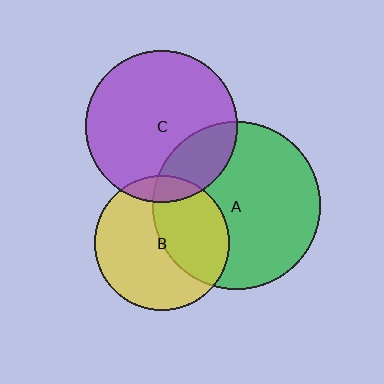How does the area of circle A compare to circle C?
Approximately 1.2 times.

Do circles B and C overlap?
Yes.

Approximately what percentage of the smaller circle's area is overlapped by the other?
Approximately 10%.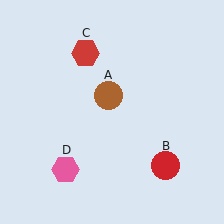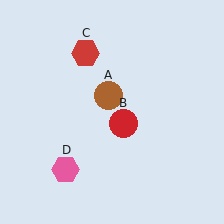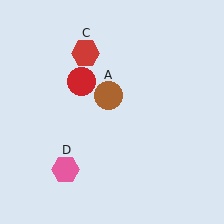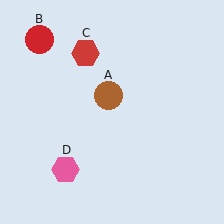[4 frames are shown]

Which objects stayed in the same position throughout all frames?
Brown circle (object A) and red hexagon (object C) and pink hexagon (object D) remained stationary.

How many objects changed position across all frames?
1 object changed position: red circle (object B).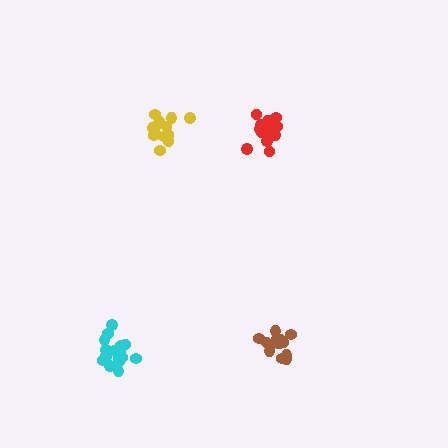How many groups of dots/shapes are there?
There are 4 groups.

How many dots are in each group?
Group 1: 15 dots, Group 2: 15 dots, Group 3: 18 dots, Group 4: 14 dots (62 total).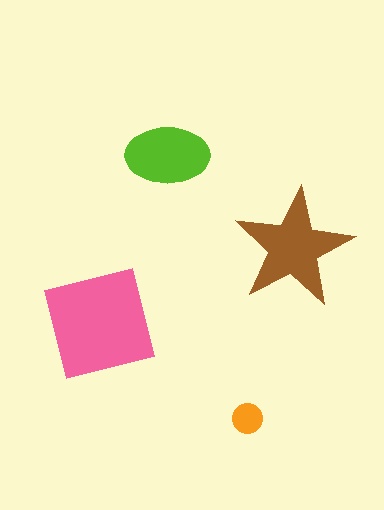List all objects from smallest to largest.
The orange circle, the lime ellipse, the brown star, the pink square.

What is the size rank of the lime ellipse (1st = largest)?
3rd.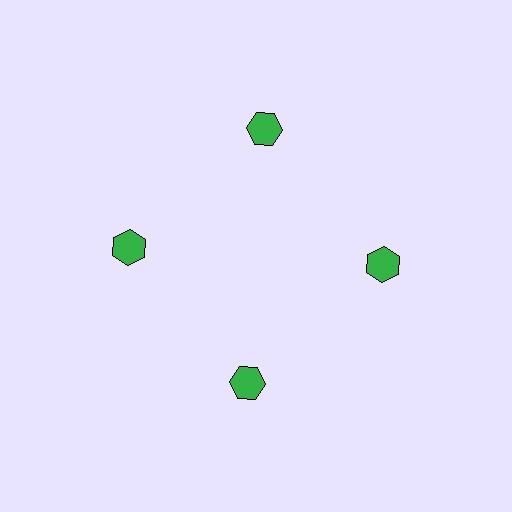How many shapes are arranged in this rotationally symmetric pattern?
There are 4 shapes, arranged in 4 groups of 1.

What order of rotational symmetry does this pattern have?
This pattern has 4-fold rotational symmetry.